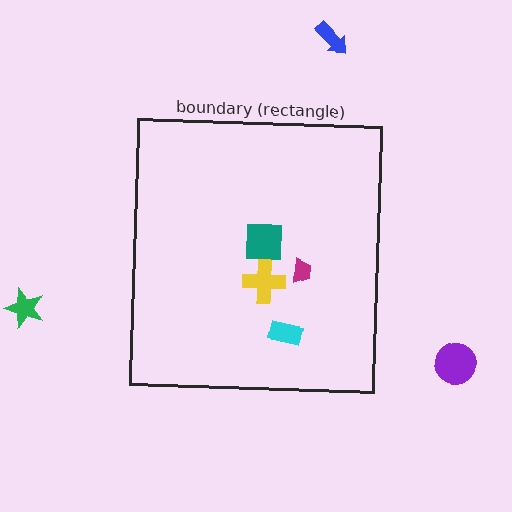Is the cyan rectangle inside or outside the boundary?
Inside.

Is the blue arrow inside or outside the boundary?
Outside.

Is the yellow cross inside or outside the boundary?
Inside.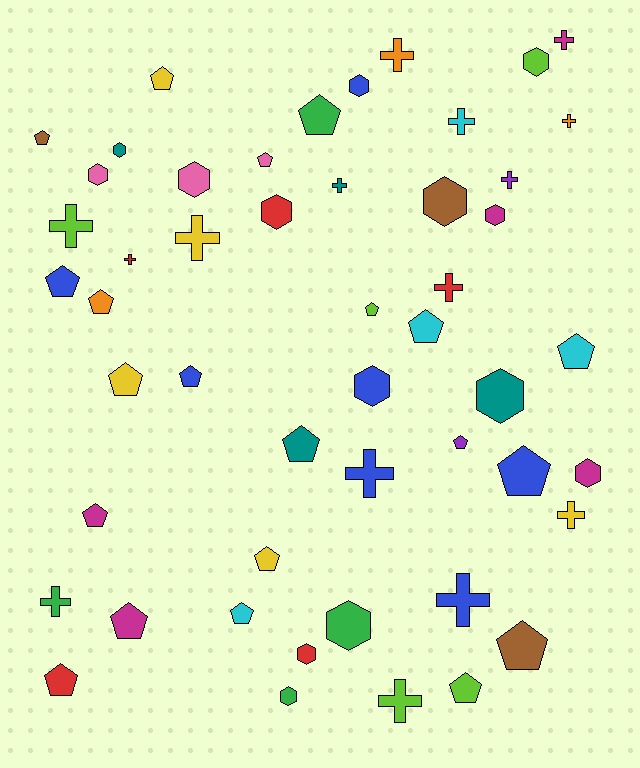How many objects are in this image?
There are 50 objects.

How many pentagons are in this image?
There are 21 pentagons.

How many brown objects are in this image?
There are 3 brown objects.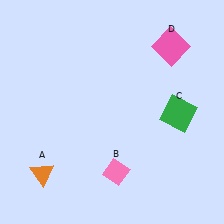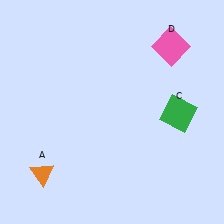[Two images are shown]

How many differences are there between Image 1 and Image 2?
There is 1 difference between the two images.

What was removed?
The pink diamond (B) was removed in Image 2.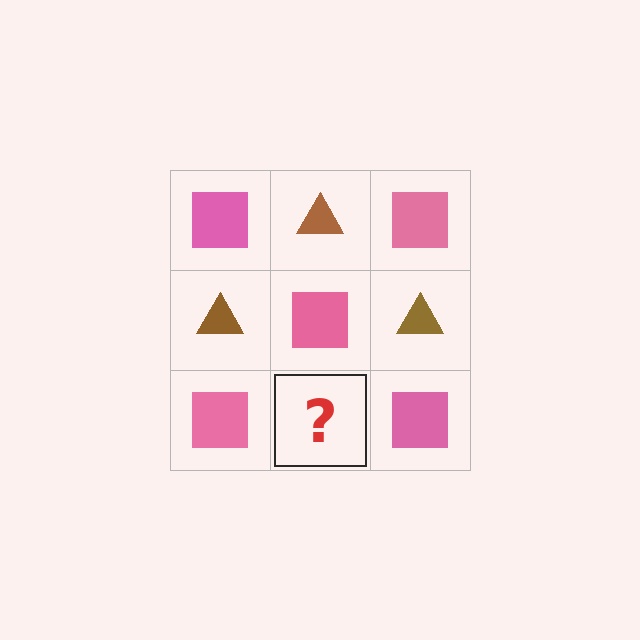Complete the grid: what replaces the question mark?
The question mark should be replaced with a brown triangle.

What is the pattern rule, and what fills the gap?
The rule is that it alternates pink square and brown triangle in a checkerboard pattern. The gap should be filled with a brown triangle.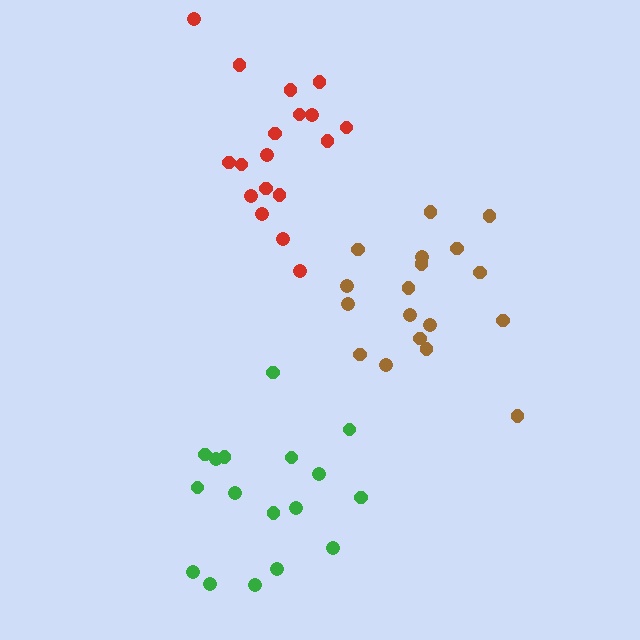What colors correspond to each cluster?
The clusters are colored: brown, green, red.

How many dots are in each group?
Group 1: 18 dots, Group 2: 17 dots, Group 3: 18 dots (53 total).